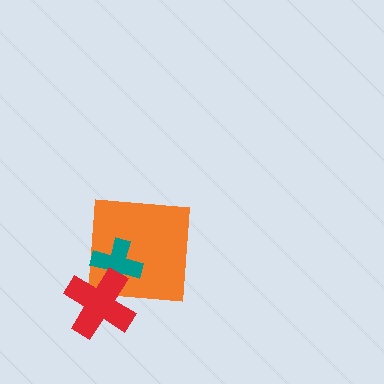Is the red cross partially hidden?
No, no other shape covers it.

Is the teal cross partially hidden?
Yes, it is partially covered by another shape.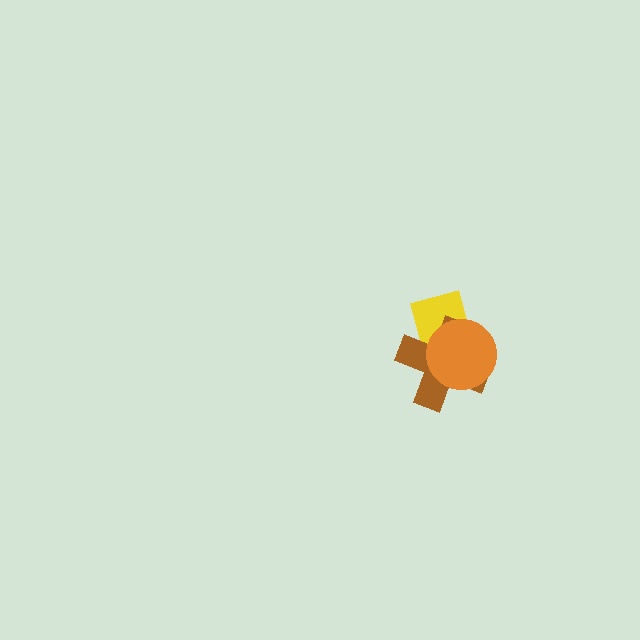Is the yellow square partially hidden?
Yes, it is partially covered by another shape.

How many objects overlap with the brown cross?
2 objects overlap with the brown cross.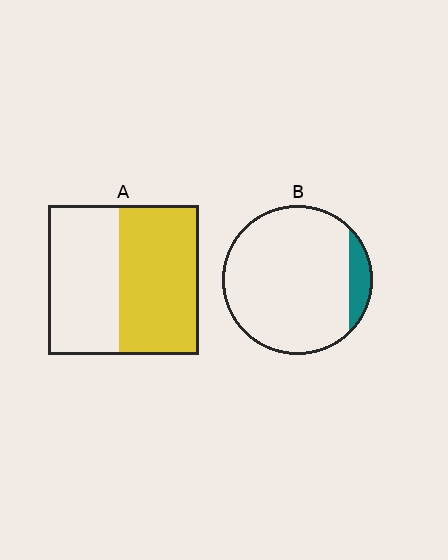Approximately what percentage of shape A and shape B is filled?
A is approximately 55% and B is approximately 10%.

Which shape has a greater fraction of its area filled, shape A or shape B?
Shape A.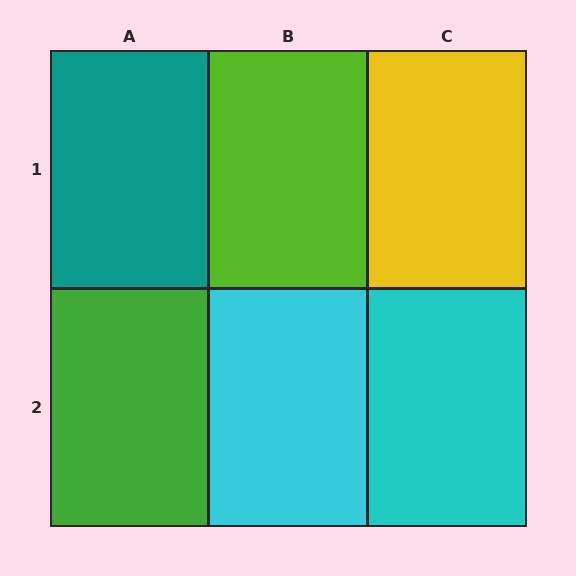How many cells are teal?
1 cell is teal.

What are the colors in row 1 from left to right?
Teal, lime, yellow.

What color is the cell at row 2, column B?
Cyan.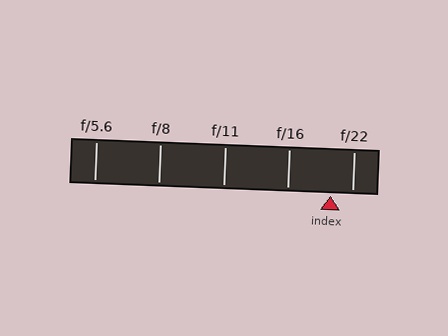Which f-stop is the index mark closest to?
The index mark is closest to f/22.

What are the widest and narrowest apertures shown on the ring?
The widest aperture shown is f/5.6 and the narrowest is f/22.